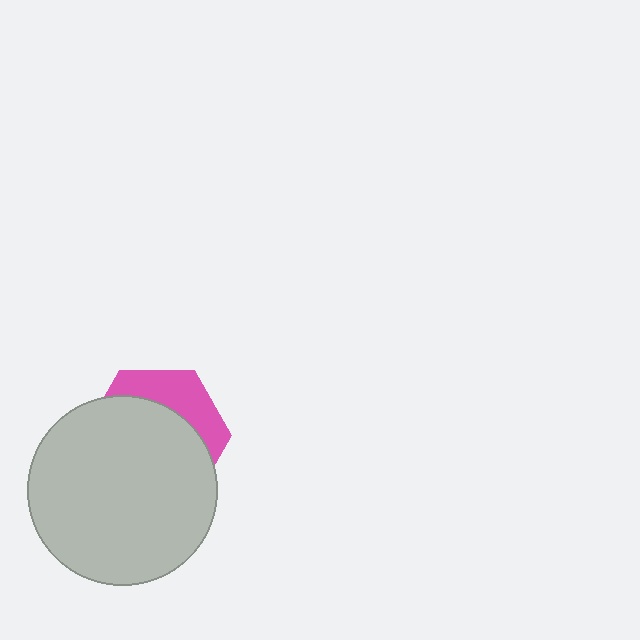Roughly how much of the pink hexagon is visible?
A small part of it is visible (roughly 30%).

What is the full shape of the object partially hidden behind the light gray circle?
The partially hidden object is a pink hexagon.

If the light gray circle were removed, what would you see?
You would see the complete pink hexagon.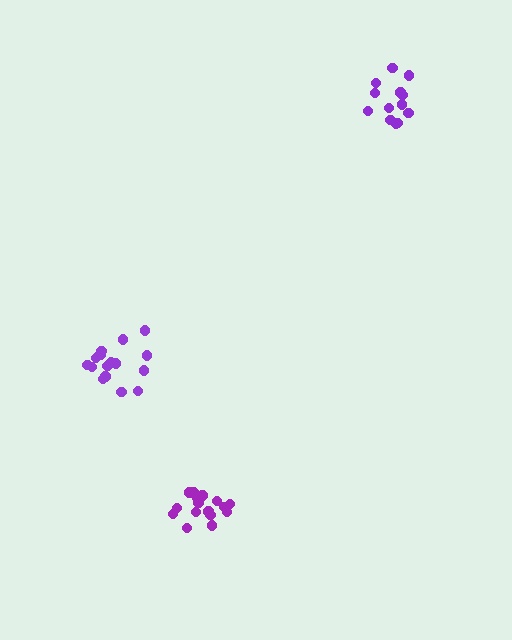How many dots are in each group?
Group 1: 13 dots, Group 2: 17 dots, Group 3: 16 dots (46 total).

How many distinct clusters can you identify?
There are 3 distinct clusters.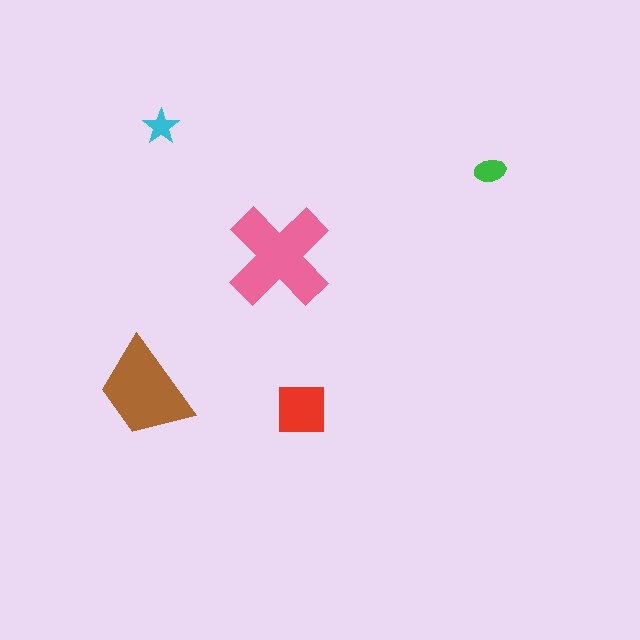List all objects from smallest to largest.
The cyan star, the green ellipse, the red square, the brown trapezoid, the pink cross.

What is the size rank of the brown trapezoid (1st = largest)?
2nd.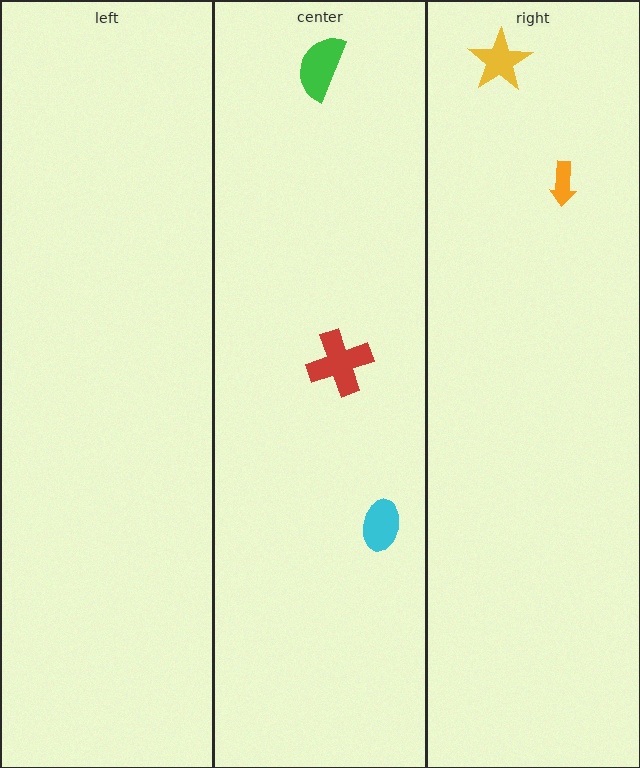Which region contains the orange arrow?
The right region.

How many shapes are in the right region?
2.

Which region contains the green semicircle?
The center region.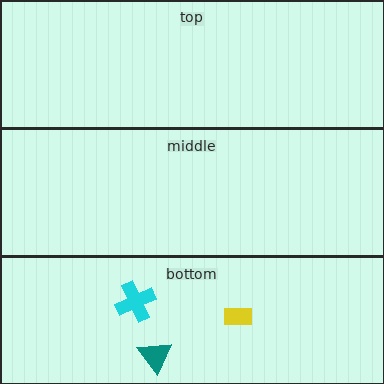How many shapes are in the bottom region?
3.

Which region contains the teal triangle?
The bottom region.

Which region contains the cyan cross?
The bottom region.